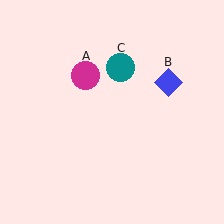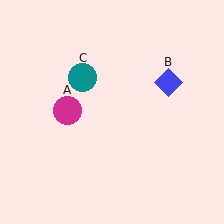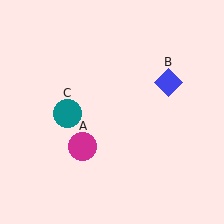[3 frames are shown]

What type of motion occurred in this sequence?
The magenta circle (object A), teal circle (object C) rotated counterclockwise around the center of the scene.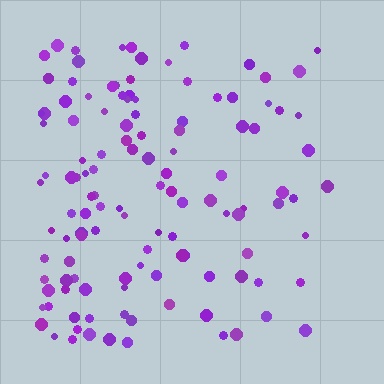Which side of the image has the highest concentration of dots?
The left.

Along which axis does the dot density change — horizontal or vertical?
Horizontal.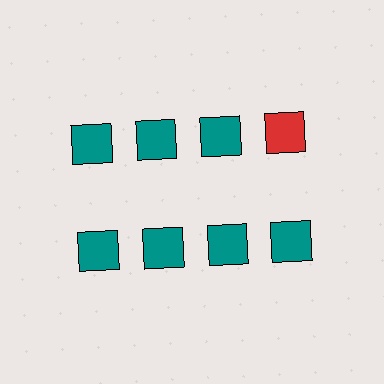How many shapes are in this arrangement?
There are 8 shapes arranged in a grid pattern.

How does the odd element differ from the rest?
It has a different color: red instead of teal.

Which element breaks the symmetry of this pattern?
The red square in the top row, second from right column breaks the symmetry. All other shapes are teal squares.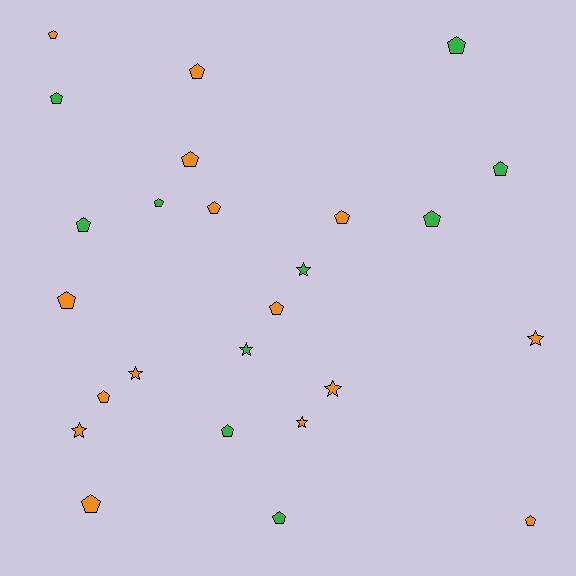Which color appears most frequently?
Orange, with 15 objects.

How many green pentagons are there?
There are 8 green pentagons.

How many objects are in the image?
There are 25 objects.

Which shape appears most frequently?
Pentagon, with 18 objects.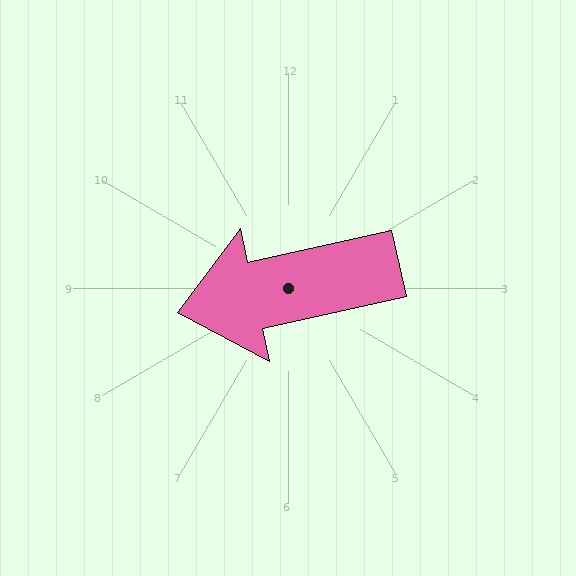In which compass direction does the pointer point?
West.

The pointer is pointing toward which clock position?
Roughly 9 o'clock.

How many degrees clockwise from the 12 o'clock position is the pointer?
Approximately 258 degrees.